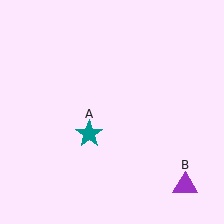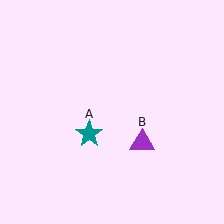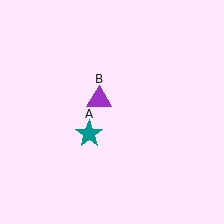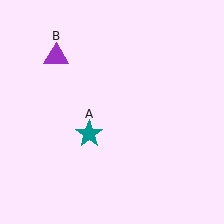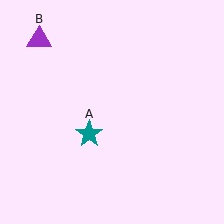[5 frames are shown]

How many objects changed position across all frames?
1 object changed position: purple triangle (object B).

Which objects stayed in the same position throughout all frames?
Teal star (object A) remained stationary.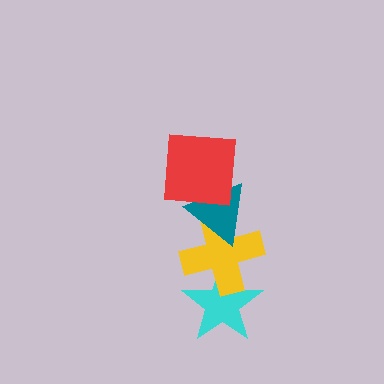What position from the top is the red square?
The red square is 1st from the top.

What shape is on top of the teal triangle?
The red square is on top of the teal triangle.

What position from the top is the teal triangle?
The teal triangle is 2nd from the top.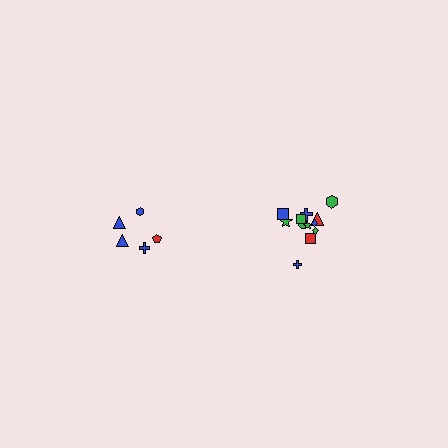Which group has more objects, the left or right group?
The right group.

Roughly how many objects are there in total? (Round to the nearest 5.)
Roughly 15 objects in total.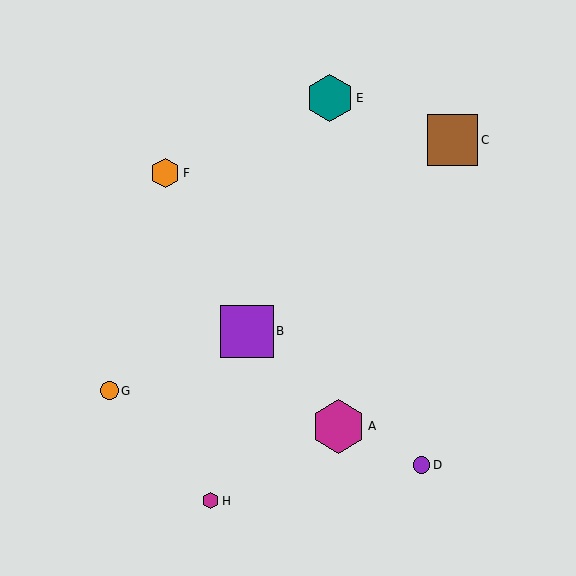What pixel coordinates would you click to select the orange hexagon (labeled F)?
Click at (165, 173) to select the orange hexagon F.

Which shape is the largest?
The magenta hexagon (labeled A) is the largest.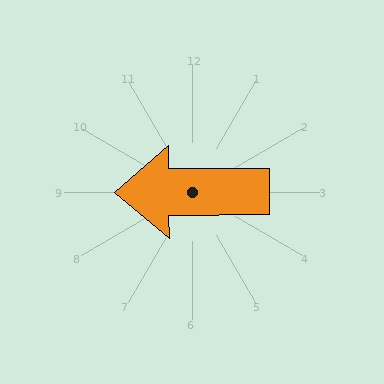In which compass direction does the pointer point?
West.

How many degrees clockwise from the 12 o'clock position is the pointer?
Approximately 270 degrees.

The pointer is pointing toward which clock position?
Roughly 9 o'clock.